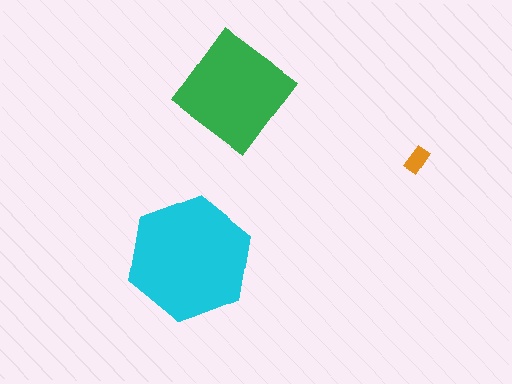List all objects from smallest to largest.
The orange rectangle, the green diamond, the cyan hexagon.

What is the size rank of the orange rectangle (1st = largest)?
3rd.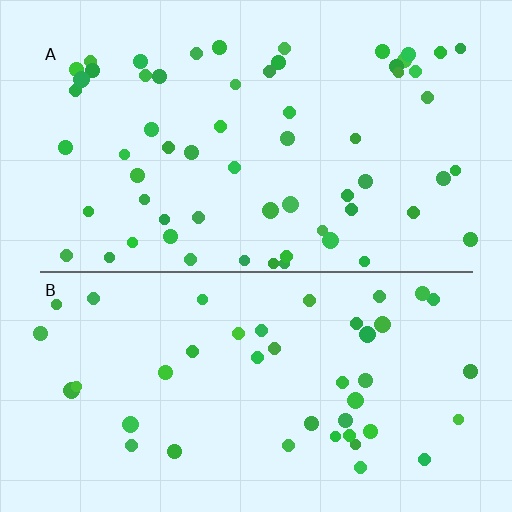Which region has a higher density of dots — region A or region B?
A (the top).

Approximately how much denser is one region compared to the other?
Approximately 1.4× — region A over region B.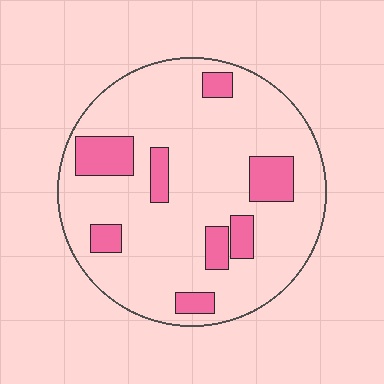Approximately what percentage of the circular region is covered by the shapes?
Approximately 20%.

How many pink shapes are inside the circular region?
8.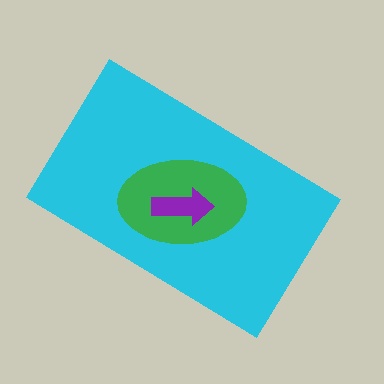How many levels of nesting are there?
3.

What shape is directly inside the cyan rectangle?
The green ellipse.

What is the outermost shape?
The cyan rectangle.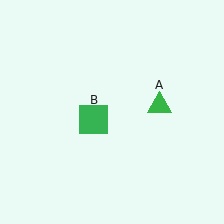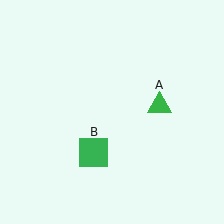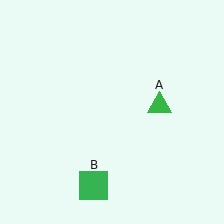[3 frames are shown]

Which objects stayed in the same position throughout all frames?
Green triangle (object A) remained stationary.